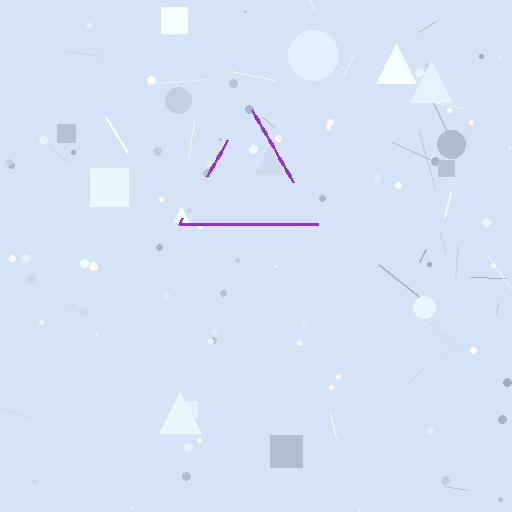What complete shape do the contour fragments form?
The contour fragments form a triangle.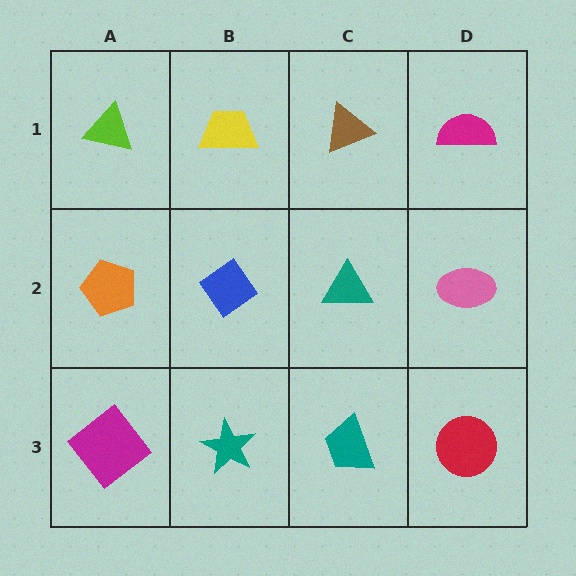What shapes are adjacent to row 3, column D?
A pink ellipse (row 2, column D), a teal trapezoid (row 3, column C).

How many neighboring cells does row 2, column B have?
4.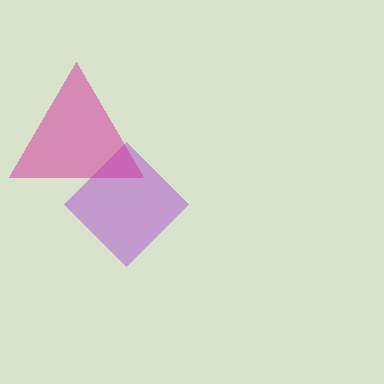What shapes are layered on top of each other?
The layered shapes are: a purple diamond, a magenta triangle.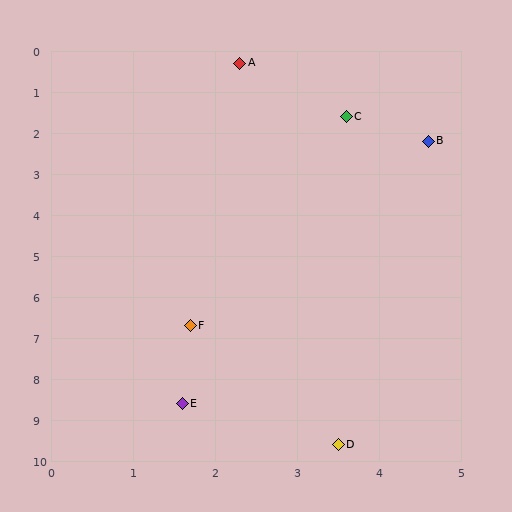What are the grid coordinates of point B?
Point B is at approximately (4.6, 2.2).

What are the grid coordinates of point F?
Point F is at approximately (1.7, 6.7).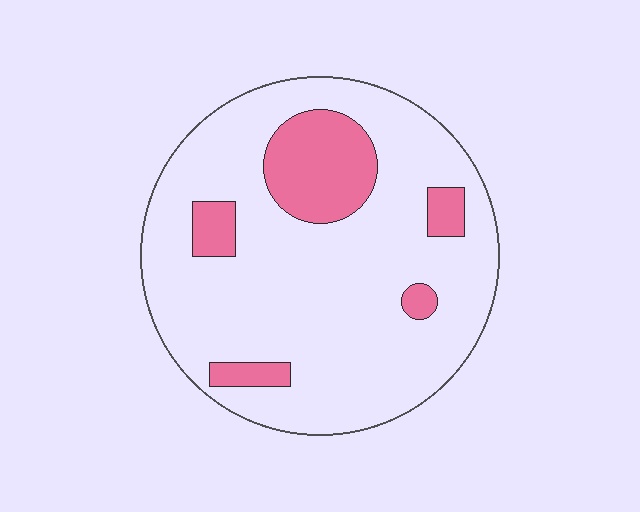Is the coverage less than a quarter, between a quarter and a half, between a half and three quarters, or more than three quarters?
Less than a quarter.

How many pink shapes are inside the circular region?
5.